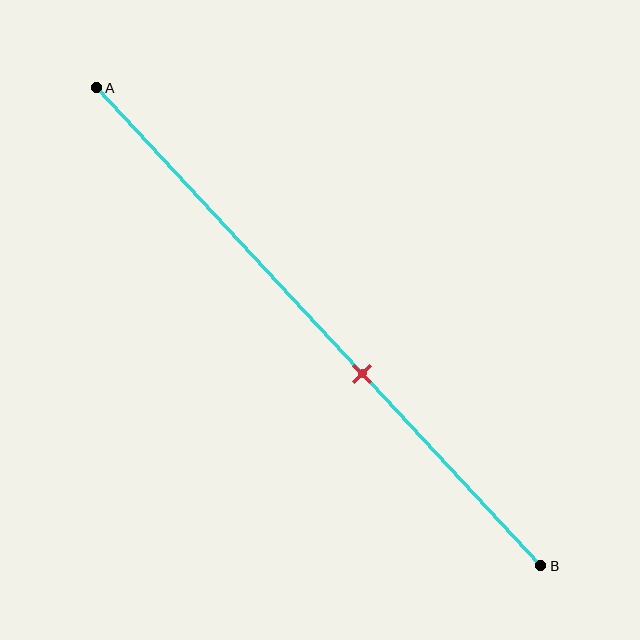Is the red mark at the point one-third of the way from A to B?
No, the mark is at about 60% from A, not at the 33% one-third point.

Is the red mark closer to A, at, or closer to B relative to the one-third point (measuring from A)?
The red mark is closer to point B than the one-third point of segment AB.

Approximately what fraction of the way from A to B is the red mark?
The red mark is approximately 60% of the way from A to B.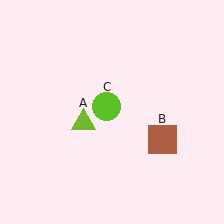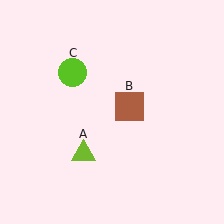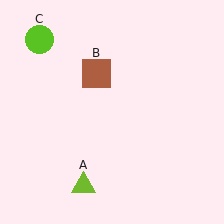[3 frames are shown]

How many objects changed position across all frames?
3 objects changed position: lime triangle (object A), brown square (object B), lime circle (object C).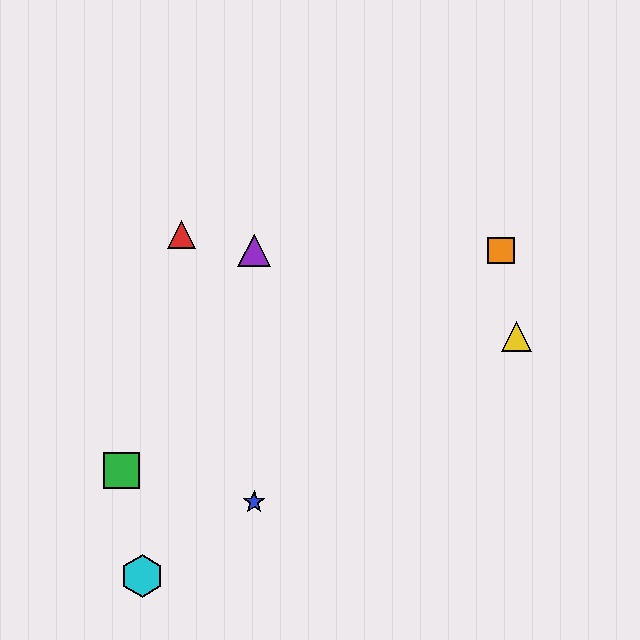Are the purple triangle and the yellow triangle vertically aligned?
No, the purple triangle is at x≈254 and the yellow triangle is at x≈517.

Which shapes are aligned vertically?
The blue star, the purple triangle are aligned vertically.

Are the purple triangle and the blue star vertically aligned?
Yes, both are at x≈254.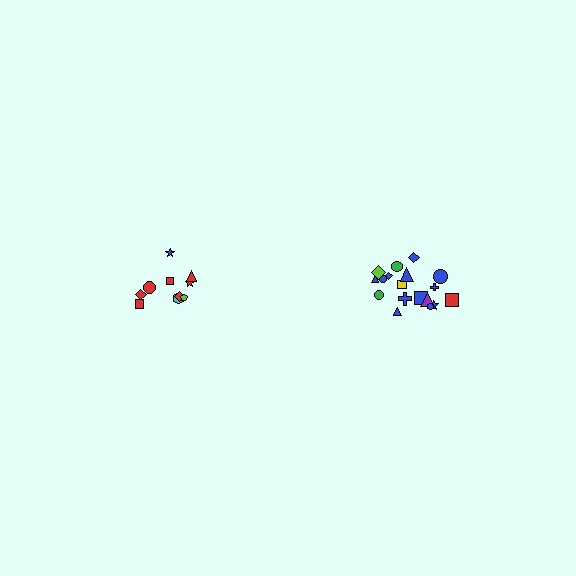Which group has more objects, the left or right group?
The right group.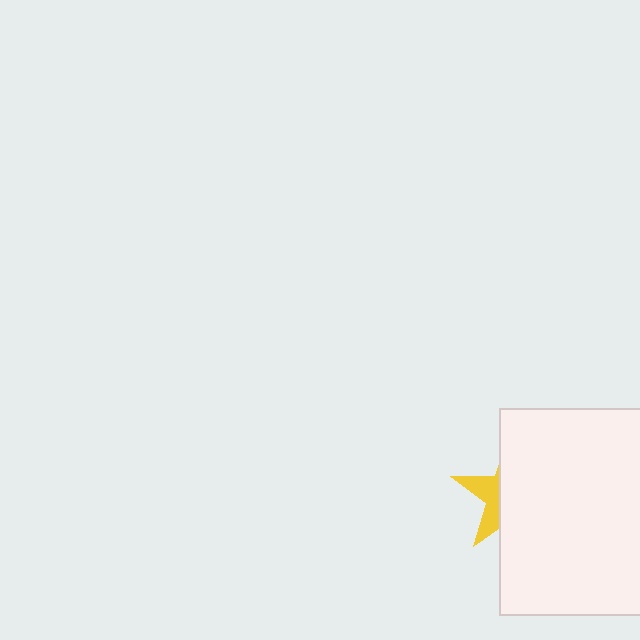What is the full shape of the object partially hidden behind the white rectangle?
The partially hidden object is a yellow star.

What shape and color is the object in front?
The object in front is a white rectangle.